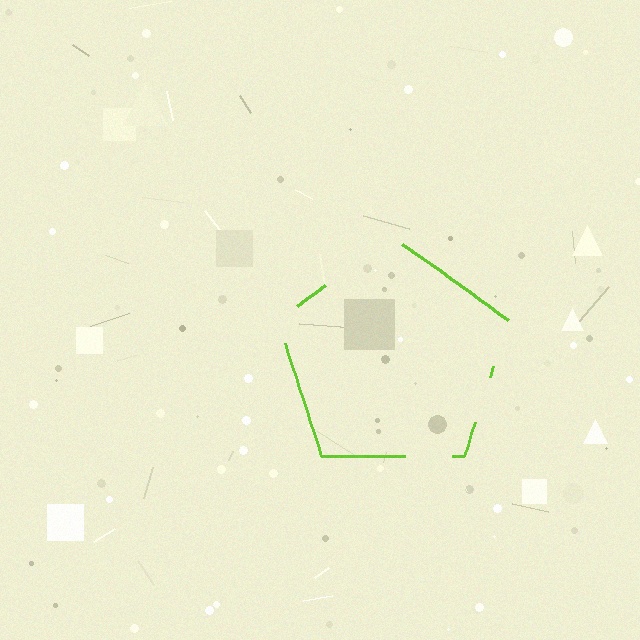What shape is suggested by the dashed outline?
The dashed outline suggests a pentagon.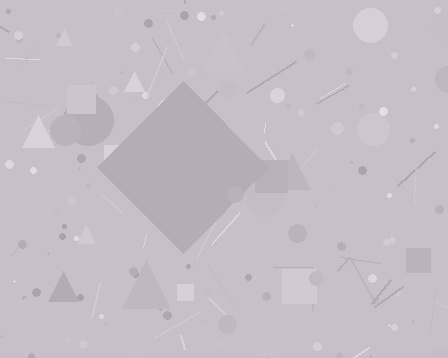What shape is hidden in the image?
A diamond is hidden in the image.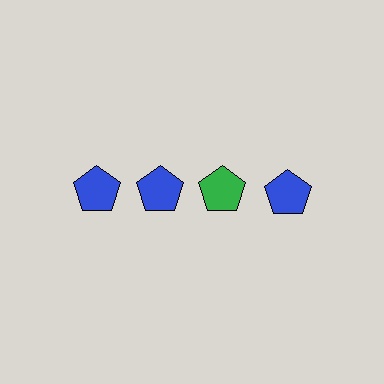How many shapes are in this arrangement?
There are 4 shapes arranged in a grid pattern.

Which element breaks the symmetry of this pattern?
The green pentagon in the top row, center column breaks the symmetry. All other shapes are blue pentagons.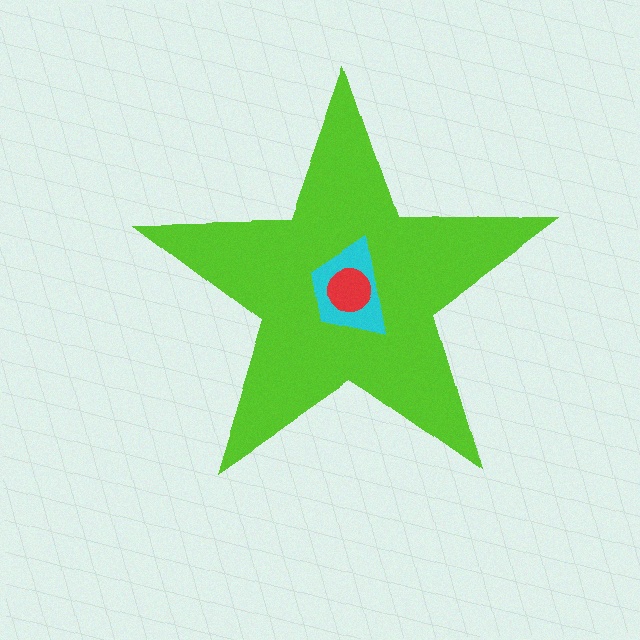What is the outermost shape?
The lime star.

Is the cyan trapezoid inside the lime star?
Yes.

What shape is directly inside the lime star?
The cyan trapezoid.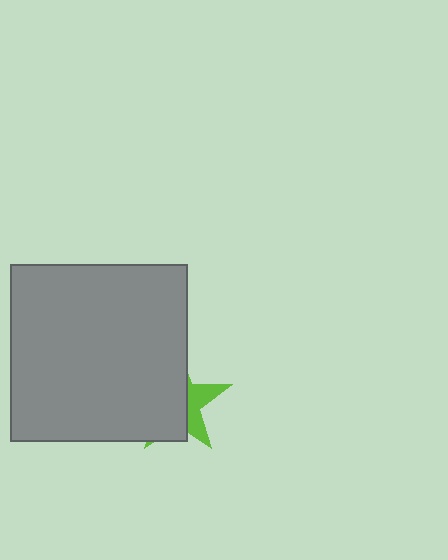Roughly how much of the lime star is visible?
A small part of it is visible (roughly 34%).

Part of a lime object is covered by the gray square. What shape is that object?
It is a star.